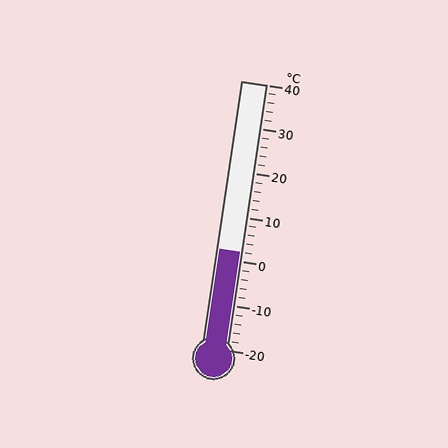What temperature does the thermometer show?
The thermometer shows approximately 2°C.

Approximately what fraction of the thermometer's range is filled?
The thermometer is filled to approximately 35% of its range.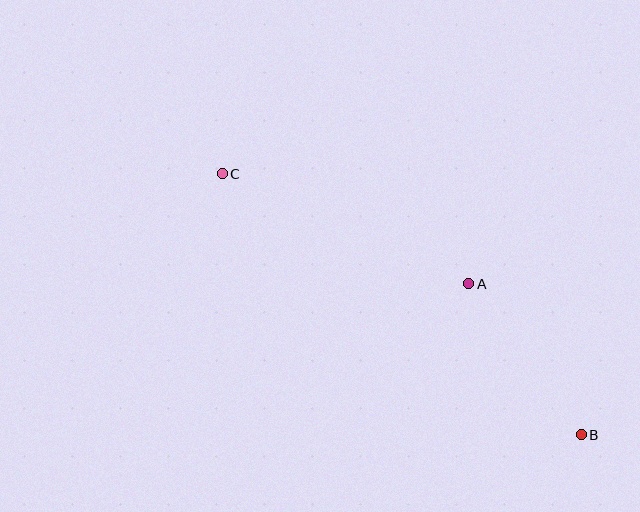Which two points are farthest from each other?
Points B and C are farthest from each other.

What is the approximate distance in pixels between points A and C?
The distance between A and C is approximately 270 pixels.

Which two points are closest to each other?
Points A and B are closest to each other.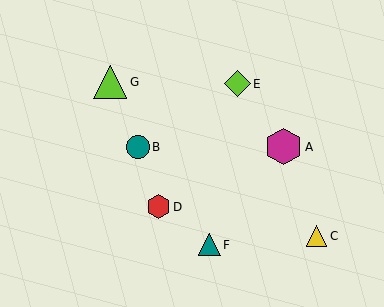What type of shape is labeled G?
Shape G is a lime triangle.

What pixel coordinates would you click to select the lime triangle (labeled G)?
Click at (110, 82) to select the lime triangle G.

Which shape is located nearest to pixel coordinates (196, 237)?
The teal triangle (labeled F) at (210, 245) is nearest to that location.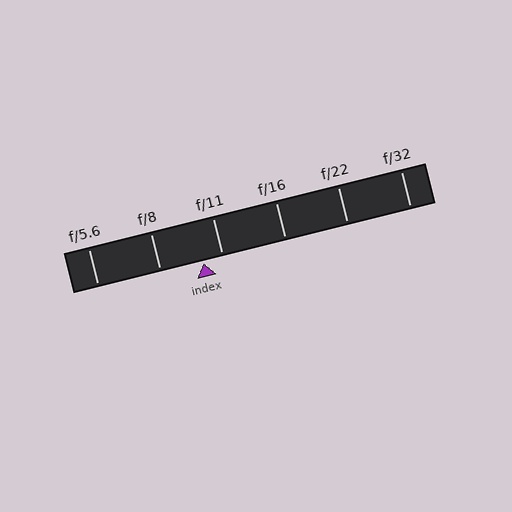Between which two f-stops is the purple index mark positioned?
The index mark is between f/8 and f/11.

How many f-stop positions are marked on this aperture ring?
There are 6 f-stop positions marked.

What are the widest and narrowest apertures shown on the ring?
The widest aperture shown is f/5.6 and the narrowest is f/32.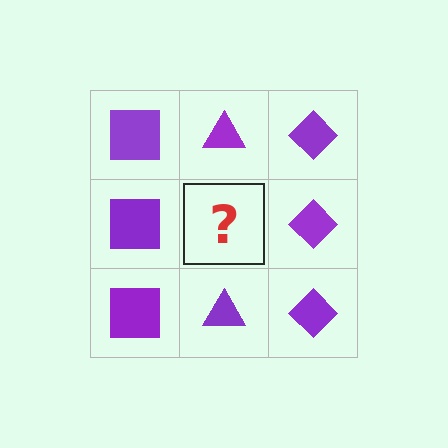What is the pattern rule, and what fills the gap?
The rule is that each column has a consistent shape. The gap should be filled with a purple triangle.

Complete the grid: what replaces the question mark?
The question mark should be replaced with a purple triangle.